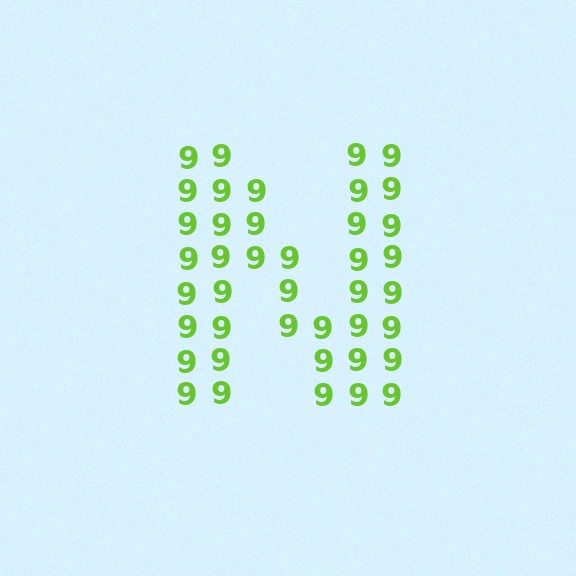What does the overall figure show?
The overall figure shows the letter N.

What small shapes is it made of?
It is made of small digit 9's.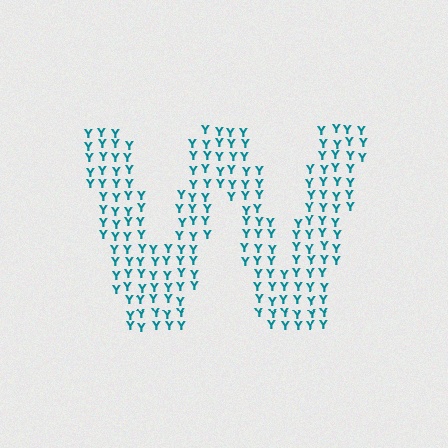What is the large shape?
The large shape is the letter W.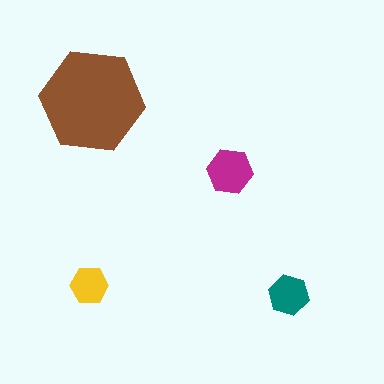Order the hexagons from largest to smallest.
the brown one, the magenta one, the teal one, the yellow one.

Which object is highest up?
The brown hexagon is topmost.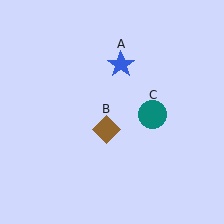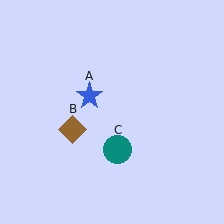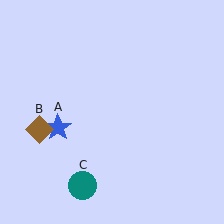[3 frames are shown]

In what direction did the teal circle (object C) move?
The teal circle (object C) moved down and to the left.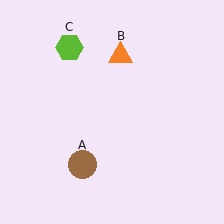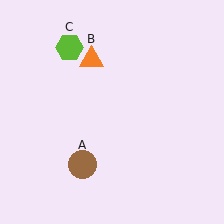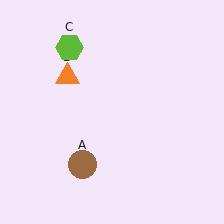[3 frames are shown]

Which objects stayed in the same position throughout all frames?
Brown circle (object A) and lime hexagon (object C) remained stationary.